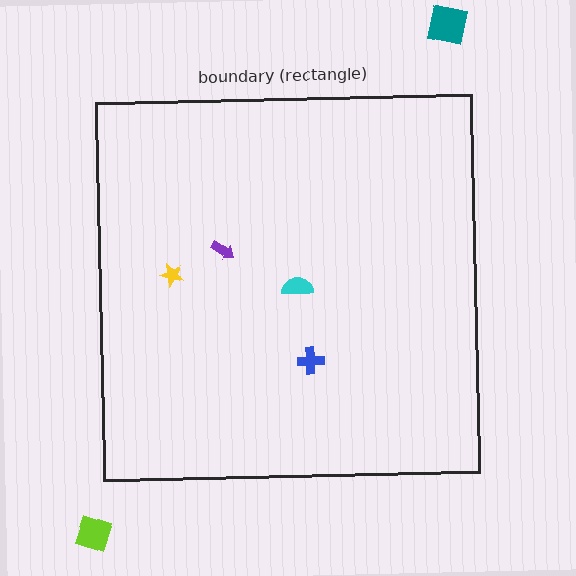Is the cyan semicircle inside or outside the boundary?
Inside.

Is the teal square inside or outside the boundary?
Outside.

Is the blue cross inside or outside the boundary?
Inside.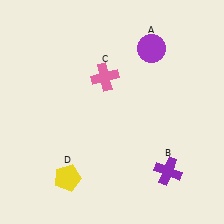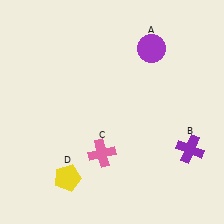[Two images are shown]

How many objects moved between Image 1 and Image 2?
2 objects moved between the two images.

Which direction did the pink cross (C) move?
The pink cross (C) moved down.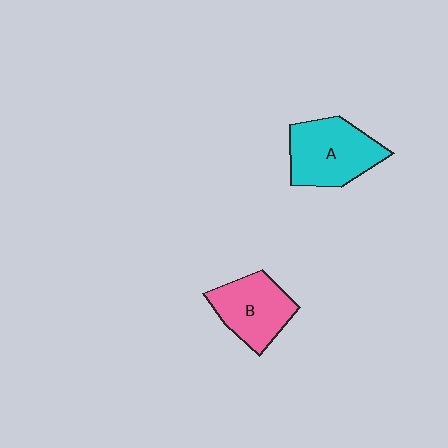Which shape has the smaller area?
Shape B (pink).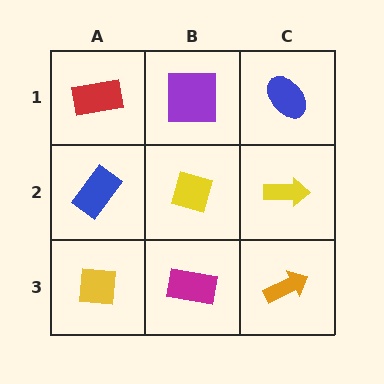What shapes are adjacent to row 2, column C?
A blue ellipse (row 1, column C), an orange arrow (row 3, column C), a yellow square (row 2, column B).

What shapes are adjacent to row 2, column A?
A red rectangle (row 1, column A), a yellow square (row 3, column A), a yellow square (row 2, column B).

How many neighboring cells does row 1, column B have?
3.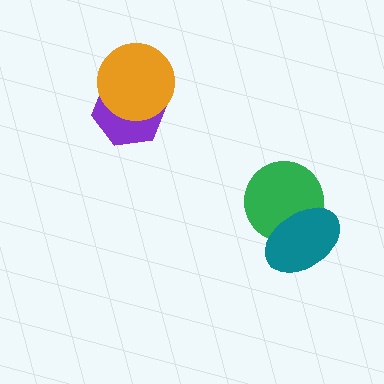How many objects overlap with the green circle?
1 object overlaps with the green circle.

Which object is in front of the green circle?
The teal ellipse is in front of the green circle.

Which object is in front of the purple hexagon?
The orange circle is in front of the purple hexagon.